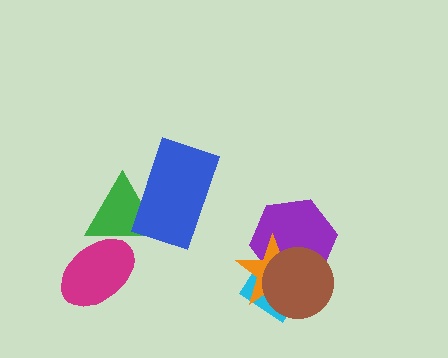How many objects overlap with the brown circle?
3 objects overlap with the brown circle.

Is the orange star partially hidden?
Yes, it is partially covered by another shape.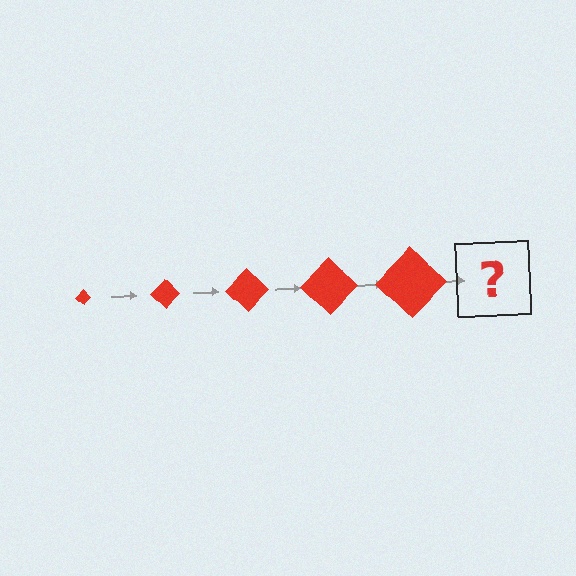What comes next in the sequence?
The next element should be a red diamond, larger than the previous one.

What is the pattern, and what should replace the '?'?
The pattern is that the diamond gets progressively larger each step. The '?' should be a red diamond, larger than the previous one.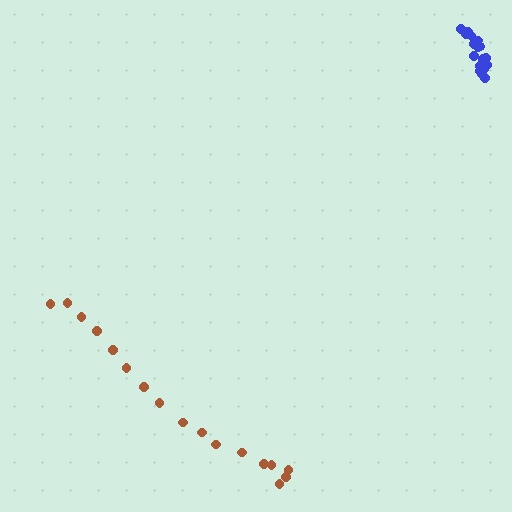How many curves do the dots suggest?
There are 2 distinct paths.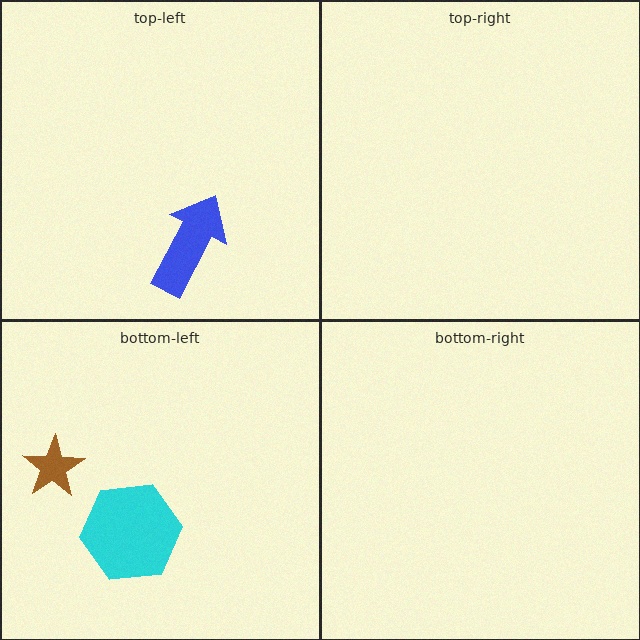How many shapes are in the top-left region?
1.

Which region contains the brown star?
The bottom-left region.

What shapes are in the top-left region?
The blue arrow.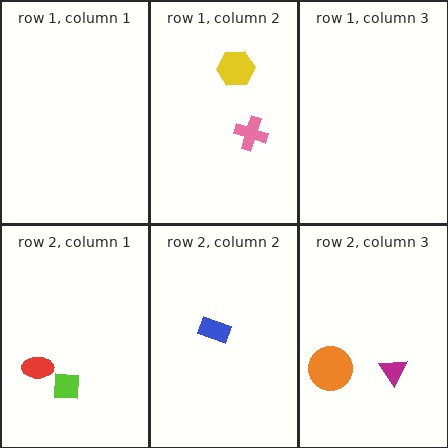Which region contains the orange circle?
The row 2, column 3 region.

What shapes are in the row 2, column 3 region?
The magenta triangle, the orange circle.